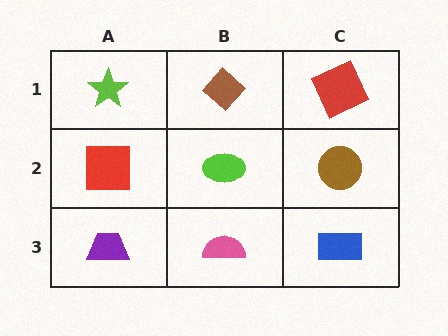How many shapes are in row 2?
3 shapes.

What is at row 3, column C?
A blue rectangle.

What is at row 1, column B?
A brown diamond.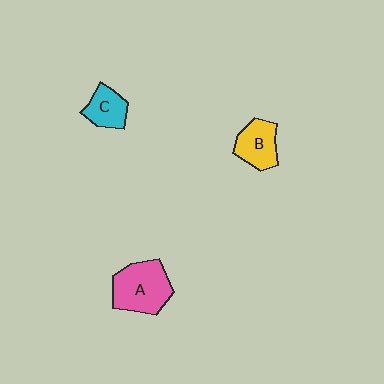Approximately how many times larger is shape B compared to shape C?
Approximately 1.2 times.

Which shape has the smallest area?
Shape C (cyan).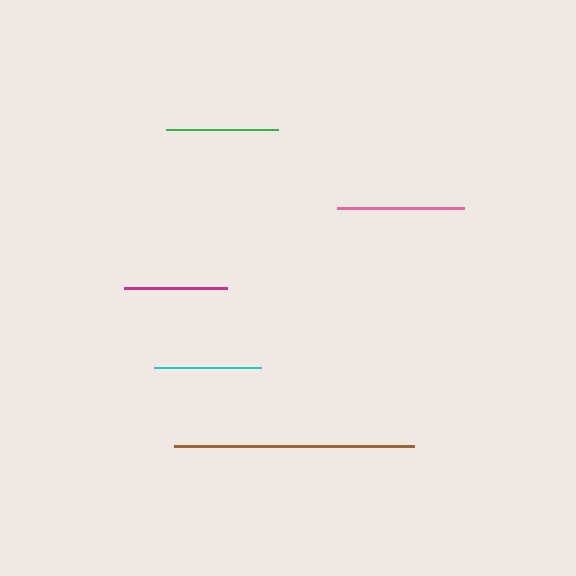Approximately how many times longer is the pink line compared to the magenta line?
The pink line is approximately 1.2 times the length of the magenta line.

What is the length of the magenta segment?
The magenta segment is approximately 103 pixels long.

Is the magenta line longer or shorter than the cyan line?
The cyan line is longer than the magenta line.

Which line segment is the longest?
The brown line is the longest at approximately 240 pixels.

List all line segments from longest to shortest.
From longest to shortest: brown, pink, green, cyan, magenta.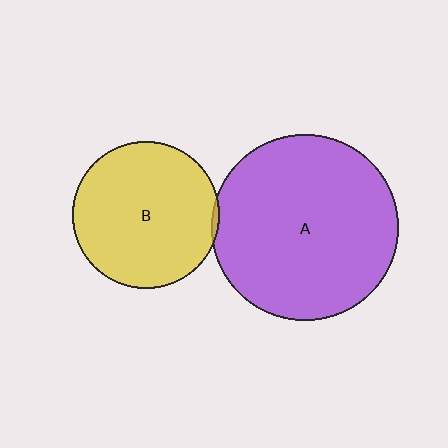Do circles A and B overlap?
Yes.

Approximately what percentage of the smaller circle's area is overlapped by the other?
Approximately 5%.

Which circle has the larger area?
Circle A (purple).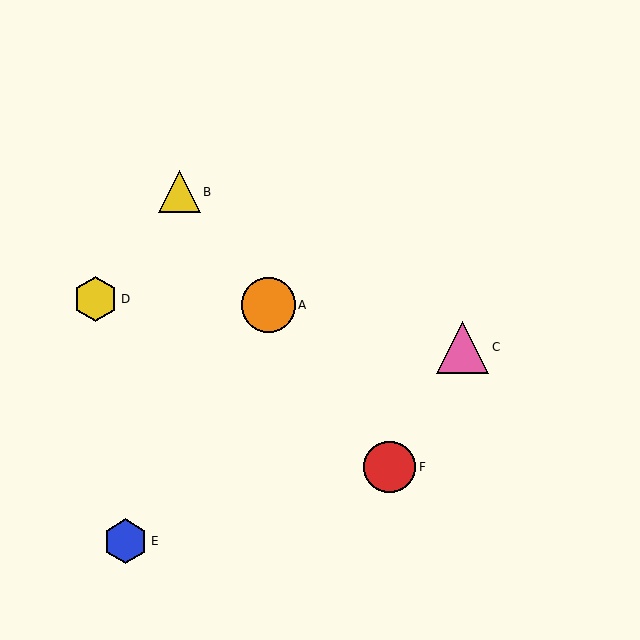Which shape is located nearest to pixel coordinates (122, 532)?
The blue hexagon (labeled E) at (125, 541) is nearest to that location.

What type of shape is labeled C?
Shape C is a pink triangle.